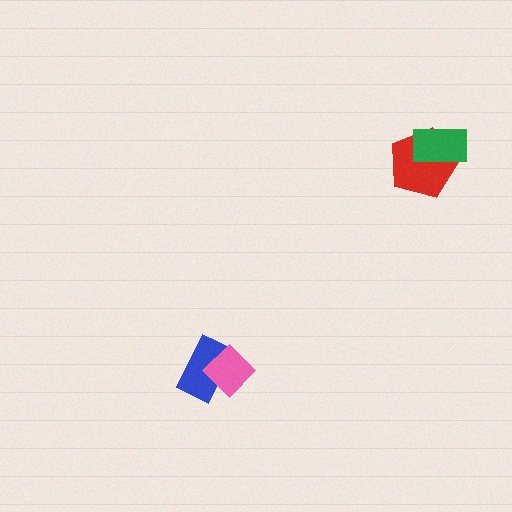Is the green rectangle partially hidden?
No, no other shape covers it.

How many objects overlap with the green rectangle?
1 object overlaps with the green rectangle.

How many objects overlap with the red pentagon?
1 object overlaps with the red pentagon.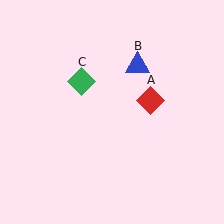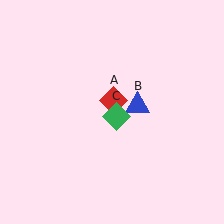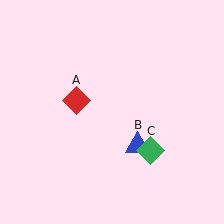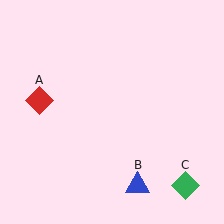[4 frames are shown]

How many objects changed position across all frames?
3 objects changed position: red diamond (object A), blue triangle (object B), green diamond (object C).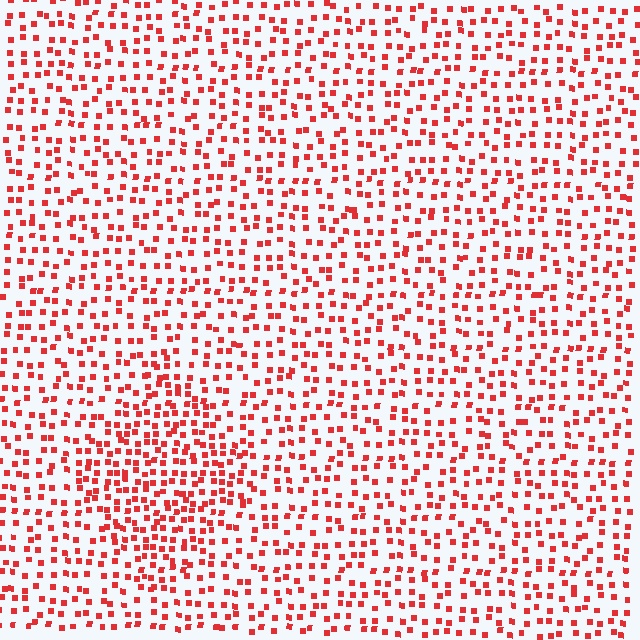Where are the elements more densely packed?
The elements are more densely packed inside the diamond boundary.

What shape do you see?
I see a diamond.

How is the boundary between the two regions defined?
The boundary is defined by a change in element density (approximately 1.7x ratio). All elements are the same color, size, and shape.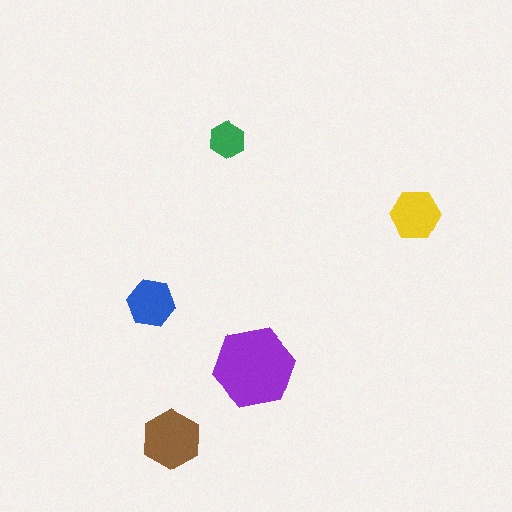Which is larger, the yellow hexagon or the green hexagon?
The yellow one.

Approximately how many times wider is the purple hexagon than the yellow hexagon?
About 1.5 times wider.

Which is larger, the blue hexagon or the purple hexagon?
The purple one.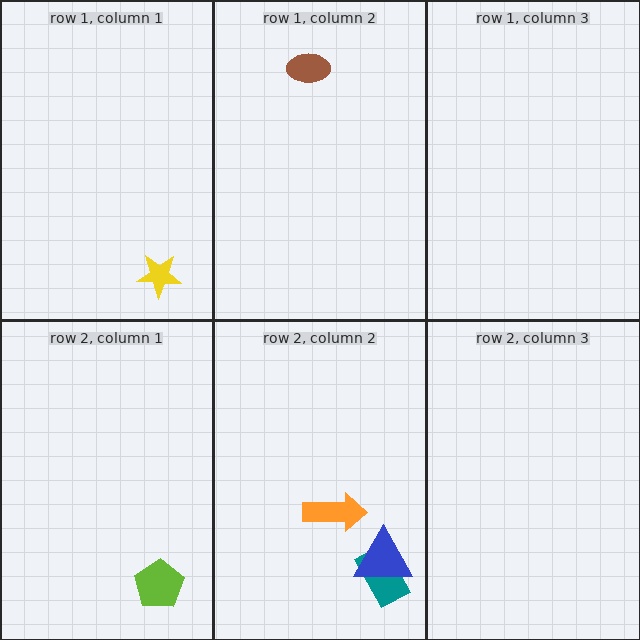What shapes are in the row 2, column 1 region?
The lime pentagon.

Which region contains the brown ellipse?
The row 1, column 2 region.